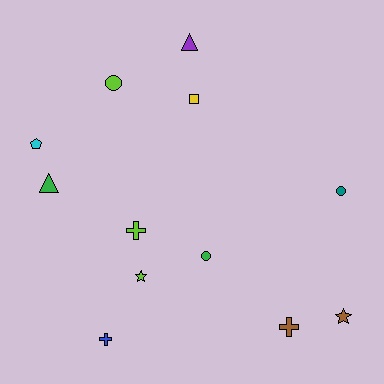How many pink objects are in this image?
There are no pink objects.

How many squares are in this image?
There is 1 square.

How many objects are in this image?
There are 12 objects.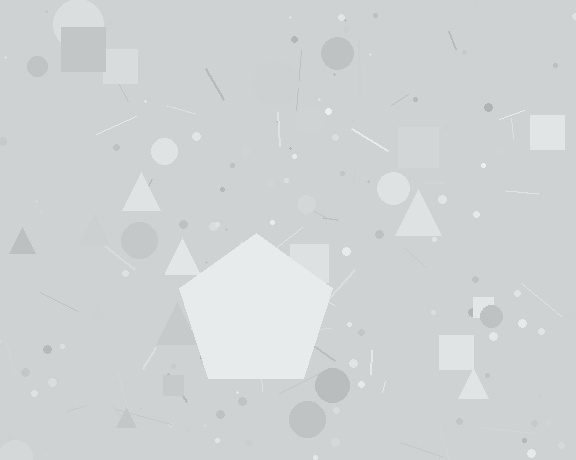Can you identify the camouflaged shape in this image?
The camouflaged shape is a pentagon.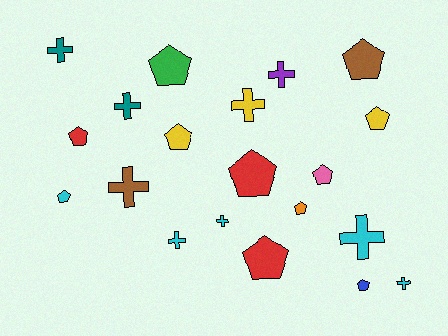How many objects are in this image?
There are 20 objects.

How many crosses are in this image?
There are 9 crosses.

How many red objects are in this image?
There are 3 red objects.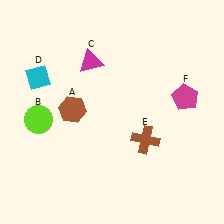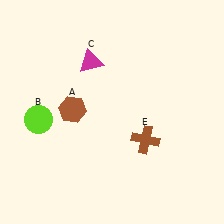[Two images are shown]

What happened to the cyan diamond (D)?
The cyan diamond (D) was removed in Image 2. It was in the top-left area of Image 1.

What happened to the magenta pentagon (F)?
The magenta pentagon (F) was removed in Image 2. It was in the top-right area of Image 1.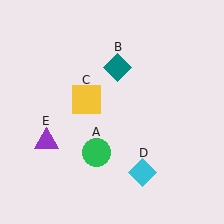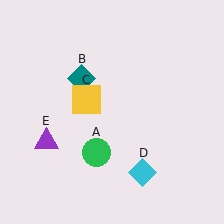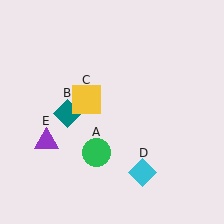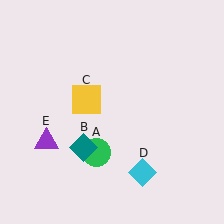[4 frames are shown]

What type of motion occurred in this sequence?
The teal diamond (object B) rotated counterclockwise around the center of the scene.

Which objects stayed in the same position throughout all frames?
Green circle (object A) and yellow square (object C) and cyan diamond (object D) and purple triangle (object E) remained stationary.